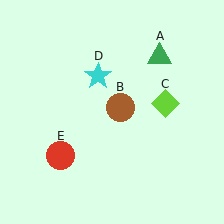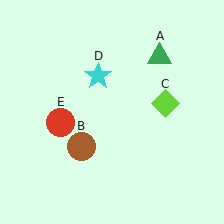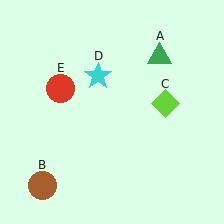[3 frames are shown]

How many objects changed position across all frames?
2 objects changed position: brown circle (object B), red circle (object E).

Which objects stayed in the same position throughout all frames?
Green triangle (object A) and lime diamond (object C) and cyan star (object D) remained stationary.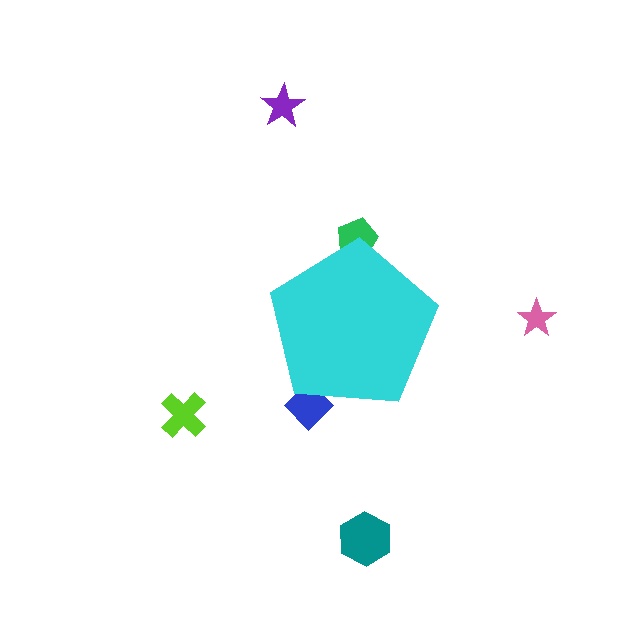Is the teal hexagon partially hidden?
No, the teal hexagon is fully visible.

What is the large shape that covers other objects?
A cyan pentagon.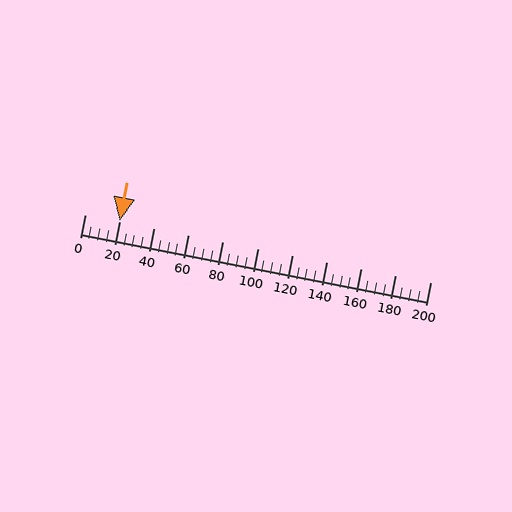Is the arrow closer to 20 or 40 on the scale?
The arrow is closer to 20.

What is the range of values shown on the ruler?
The ruler shows values from 0 to 200.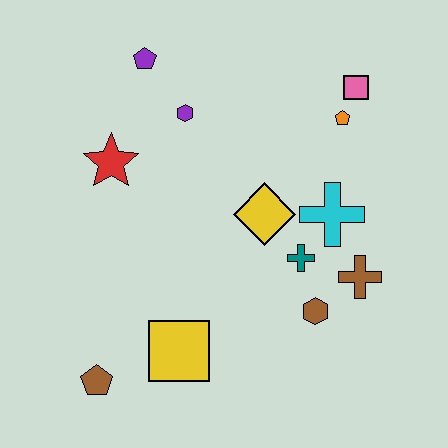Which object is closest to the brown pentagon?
The yellow square is closest to the brown pentagon.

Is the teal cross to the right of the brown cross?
No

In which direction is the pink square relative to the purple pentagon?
The pink square is to the right of the purple pentagon.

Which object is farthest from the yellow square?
The pink square is farthest from the yellow square.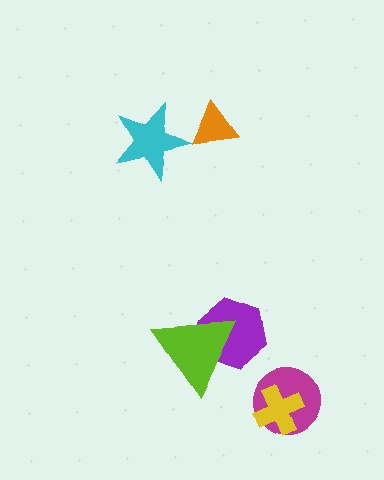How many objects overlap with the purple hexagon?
1 object overlaps with the purple hexagon.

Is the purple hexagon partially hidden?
Yes, it is partially covered by another shape.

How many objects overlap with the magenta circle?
1 object overlaps with the magenta circle.